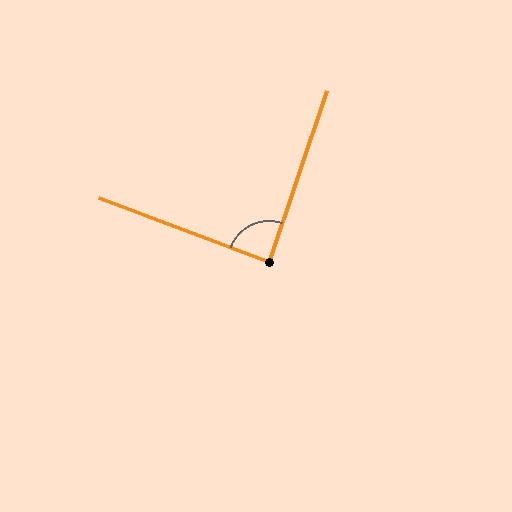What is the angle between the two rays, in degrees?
Approximately 88 degrees.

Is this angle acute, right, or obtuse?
It is approximately a right angle.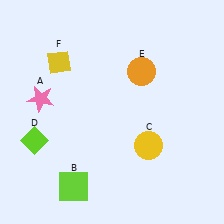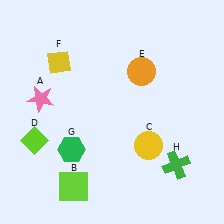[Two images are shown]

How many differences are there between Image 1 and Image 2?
There are 2 differences between the two images.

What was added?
A green hexagon (G), a green cross (H) were added in Image 2.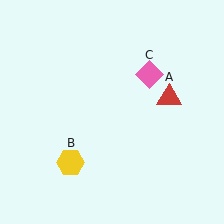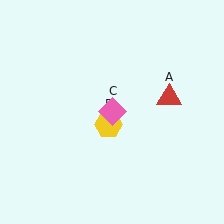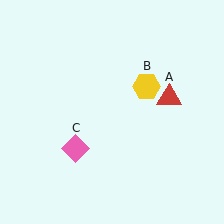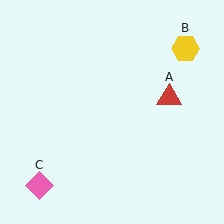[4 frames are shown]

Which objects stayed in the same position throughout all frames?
Red triangle (object A) remained stationary.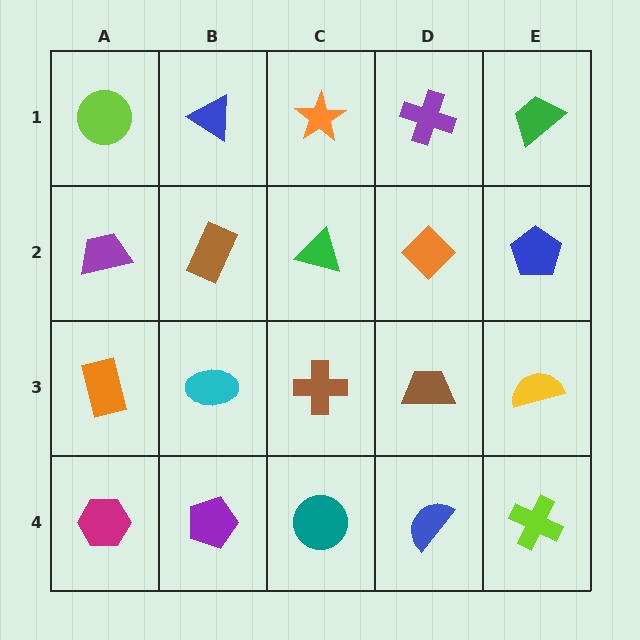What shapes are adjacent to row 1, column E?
A blue pentagon (row 2, column E), a purple cross (row 1, column D).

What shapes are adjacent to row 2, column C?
An orange star (row 1, column C), a brown cross (row 3, column C), a brown rectangle (row 2, column B), an orange diamond (row 2, column D).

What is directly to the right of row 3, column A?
A cyan ellipse.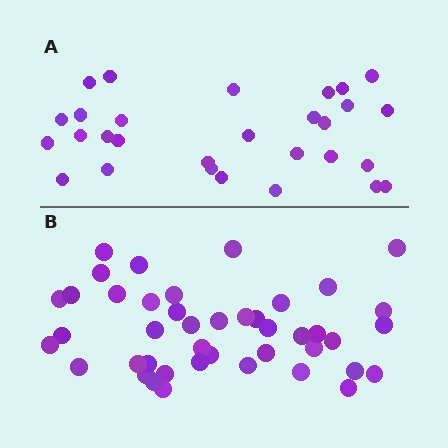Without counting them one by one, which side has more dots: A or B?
Region B (the bottom region) has more dots.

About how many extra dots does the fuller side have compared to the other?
Region B has approximately 15 more dots than region A.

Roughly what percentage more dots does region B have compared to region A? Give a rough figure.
About 50% more.